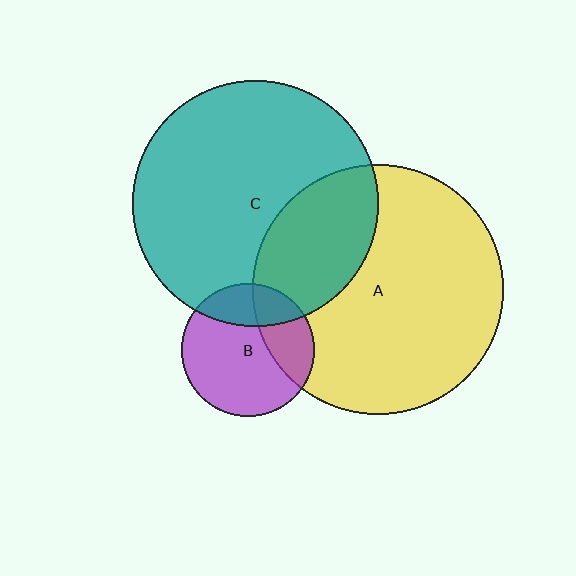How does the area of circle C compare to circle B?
Approximately 3.4 times.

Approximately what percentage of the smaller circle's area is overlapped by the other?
Approximately 25%.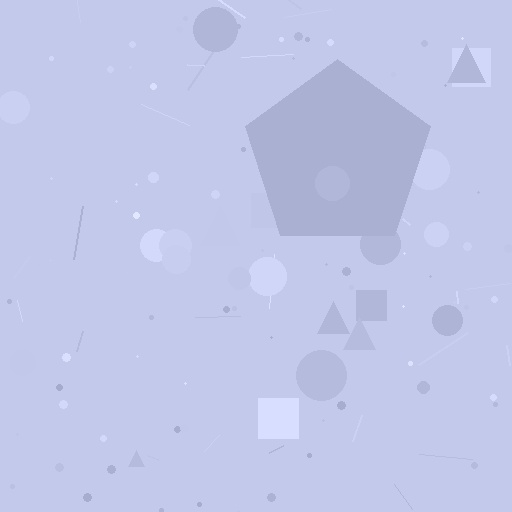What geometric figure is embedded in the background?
A pentagon is embedded in the background.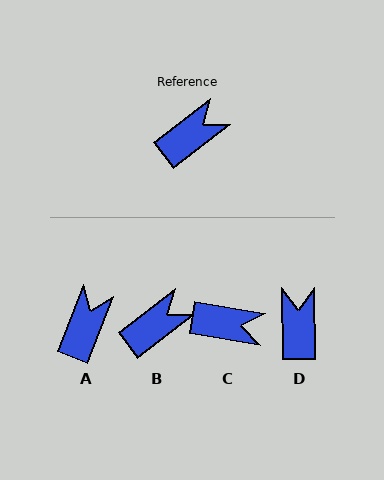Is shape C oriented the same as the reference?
No, it is off by about 47 degrees.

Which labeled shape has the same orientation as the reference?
B.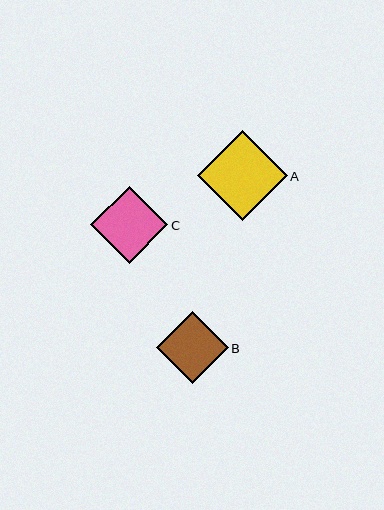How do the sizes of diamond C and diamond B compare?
Diamond C and diamond B are approximately the same size.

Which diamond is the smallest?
Diamond B is the smallest with a size of approximately 71 pixels.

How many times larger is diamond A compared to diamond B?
Diamond A is approximately 1.3 times the size of diamond B.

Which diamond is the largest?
Diamond A is the largest with a size of approximately 90 pixels.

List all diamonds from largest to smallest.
From largest to smallest: A, C, B.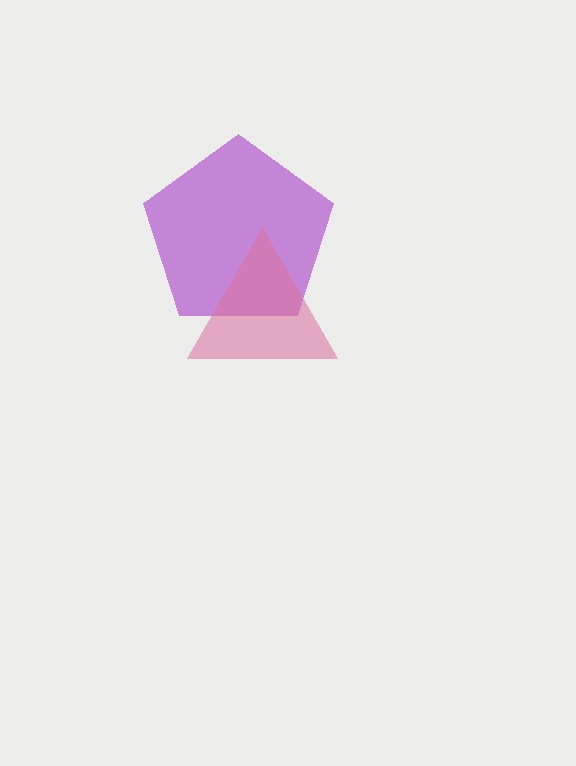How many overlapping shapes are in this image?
There are 2 overlapping shapes in the image.